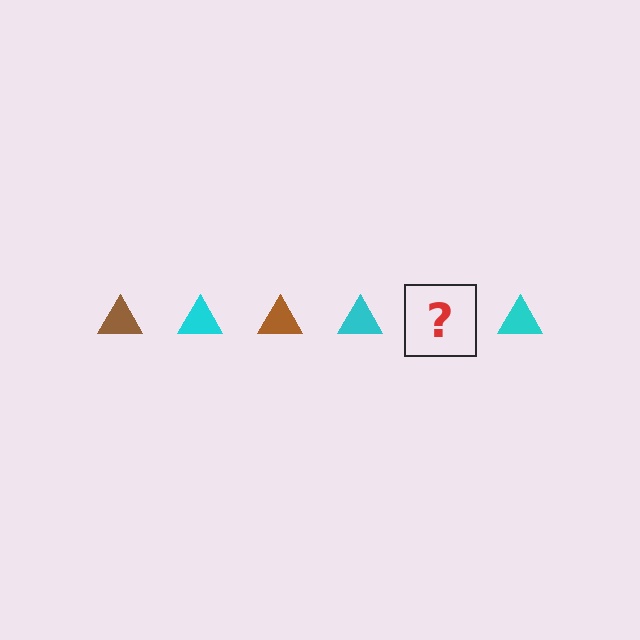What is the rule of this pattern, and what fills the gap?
The rule is that the pattern cycles through brown, cyan triangles. The gap should be filled with a brown triangle.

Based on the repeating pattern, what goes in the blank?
The blank should be a brown triangle.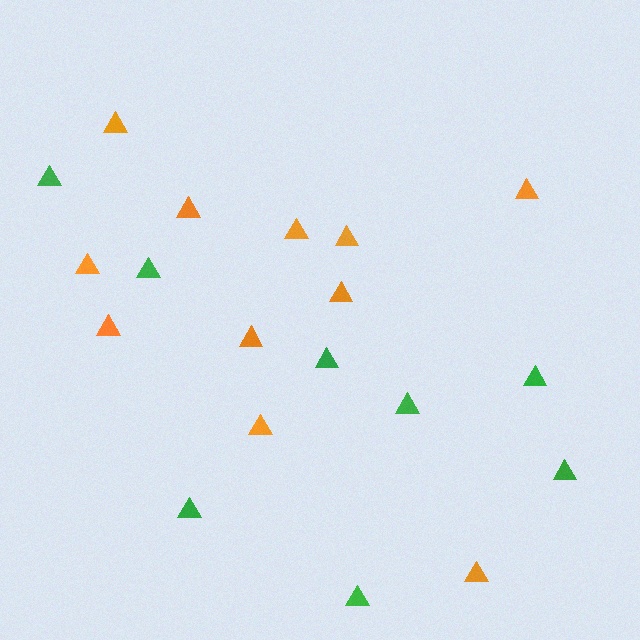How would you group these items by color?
There are 2 groups: one group of orange triangles (11) and one group of green triangles (8).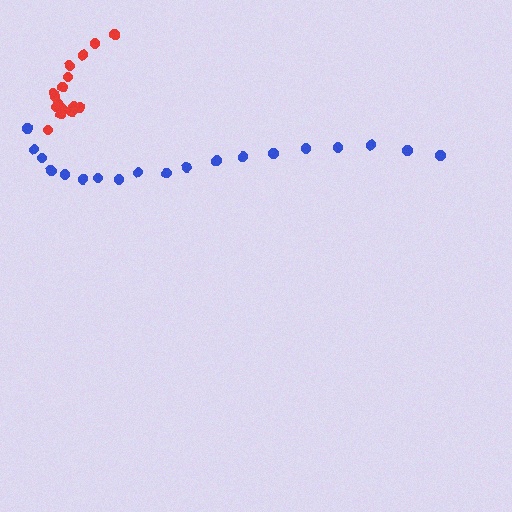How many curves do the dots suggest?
There are 2 distinct paths.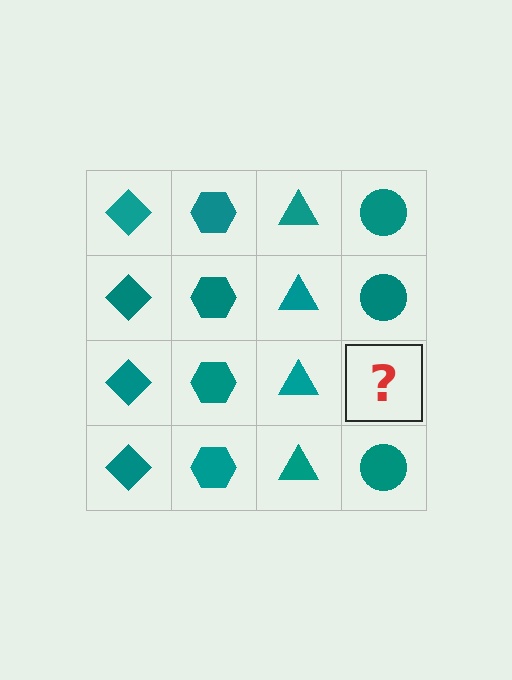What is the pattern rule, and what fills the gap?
The rule is that each column has a consistent shape. The gap should be filled with a teal circle.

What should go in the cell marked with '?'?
The missing cell should contain a teal circle.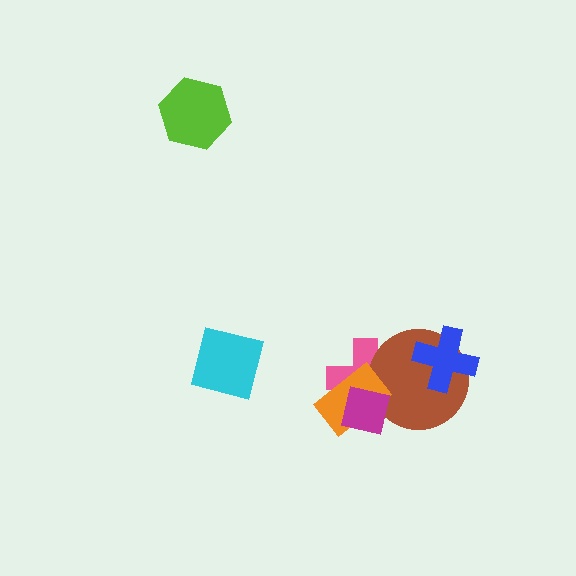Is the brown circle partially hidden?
Yes, it is partially covered by another shape.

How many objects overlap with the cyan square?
0 objects overlap with the cyan square.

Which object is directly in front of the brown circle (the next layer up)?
The orange rectangle is directly in front of the brown circle.